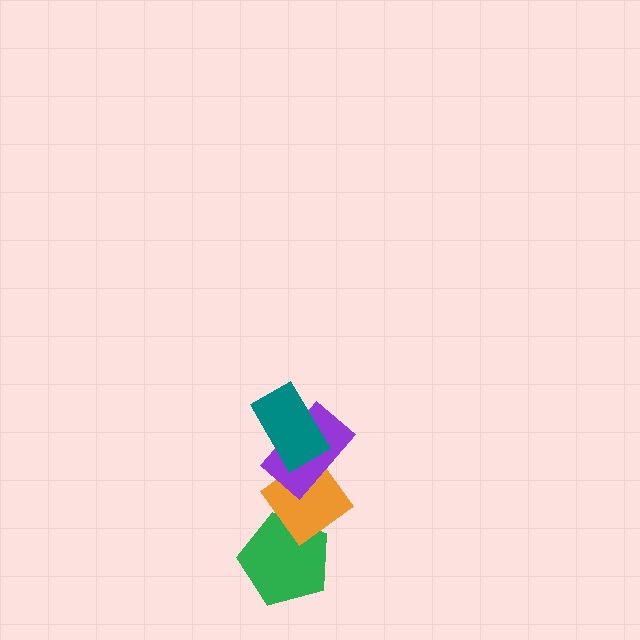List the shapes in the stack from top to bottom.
From top to bottom: the teal rectangle, the purple rectangle, the orange diamond, the green pentagon.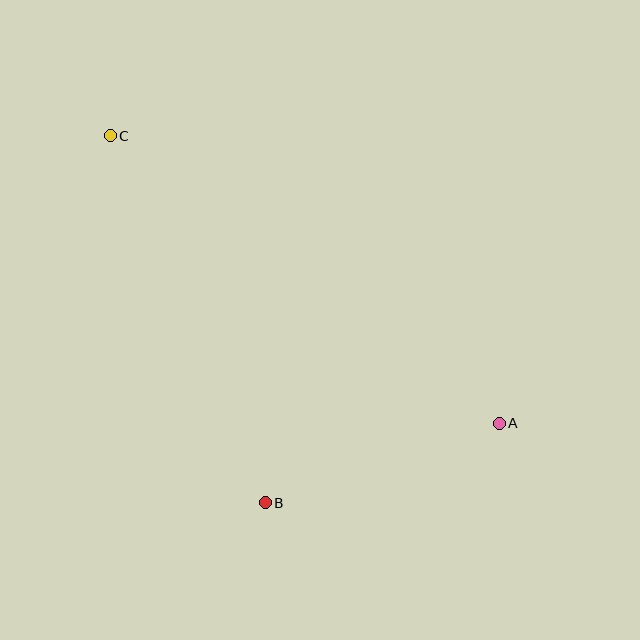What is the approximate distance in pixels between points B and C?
The distance between B and C is approximately 399 pixels.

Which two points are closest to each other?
Points A and B are closest to each other.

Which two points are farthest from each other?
Points A and C are farthest from each other.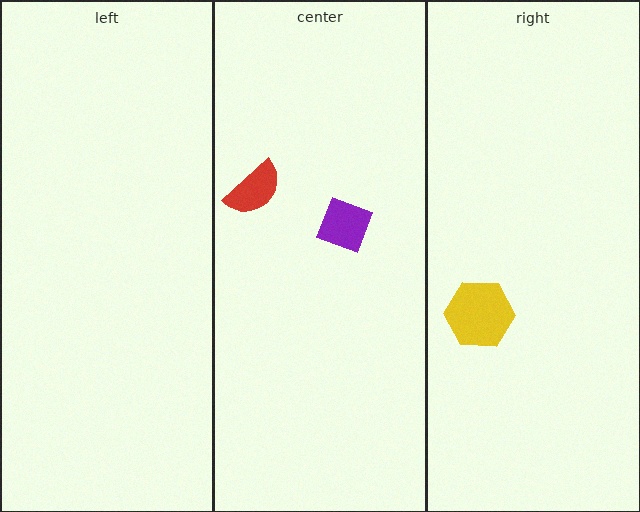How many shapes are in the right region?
1.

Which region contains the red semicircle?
The center region.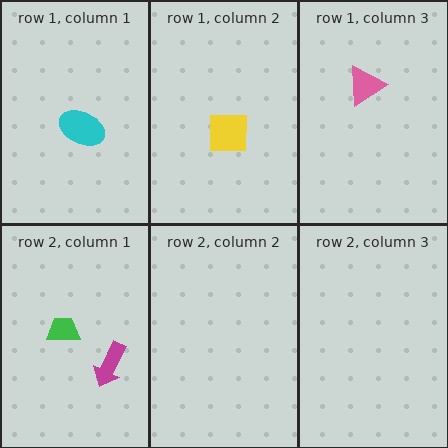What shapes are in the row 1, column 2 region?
The yellow square.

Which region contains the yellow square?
The row 1, column 2 region.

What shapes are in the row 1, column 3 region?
The pink triangle.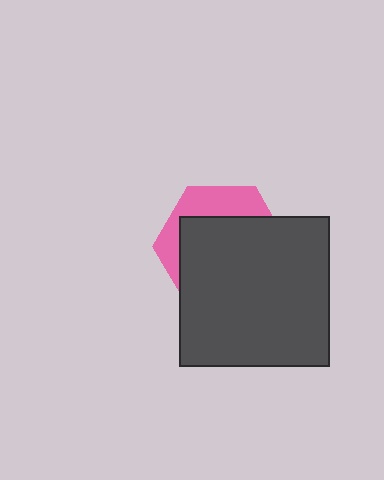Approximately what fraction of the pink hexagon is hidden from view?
Roughly 70% of the pink hexagon is hidden behind the dark gray square.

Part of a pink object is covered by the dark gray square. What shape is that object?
It is a hexagon.